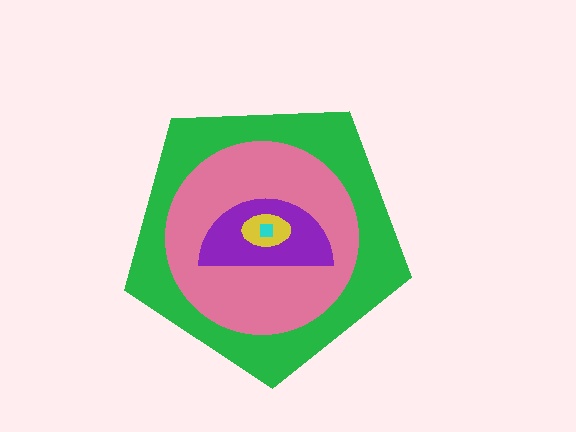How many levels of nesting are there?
5.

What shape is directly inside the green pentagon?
The pink circle.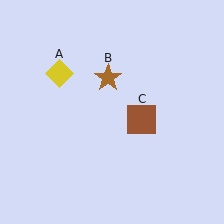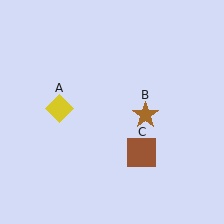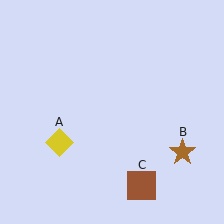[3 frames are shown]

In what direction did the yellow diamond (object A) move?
The yellow diamond (object A) moved down.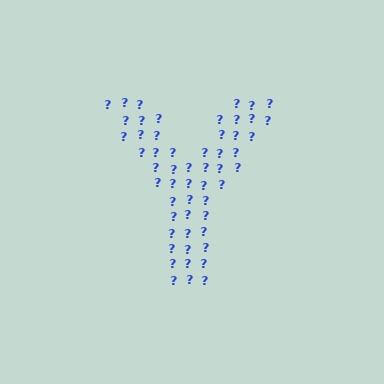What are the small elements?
The small elements are question marks.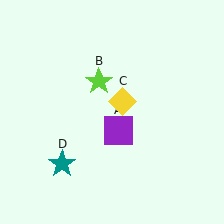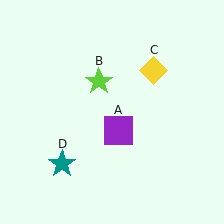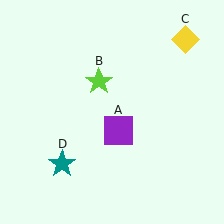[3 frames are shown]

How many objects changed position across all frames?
1 object changed position: yellow diamond (object C).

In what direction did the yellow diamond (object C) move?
The yellow diamond (object C) moved up and to the right.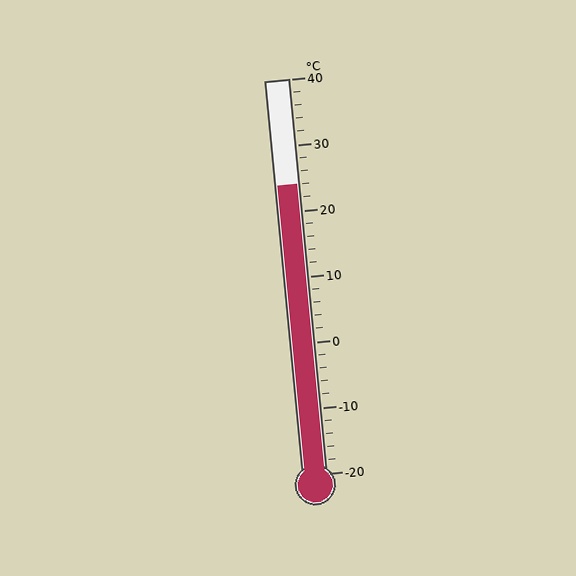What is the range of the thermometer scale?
The thermometer scale ranges from -20°C to 40°C.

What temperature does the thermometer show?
The thermometer shows approximately 24°C.